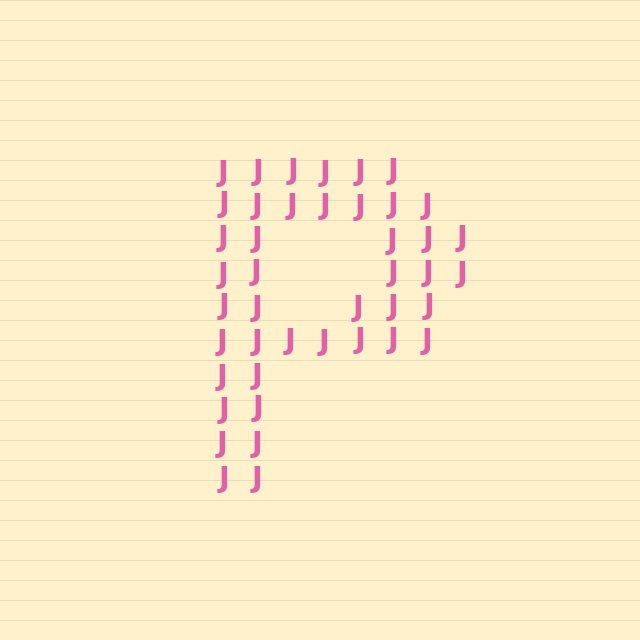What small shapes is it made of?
It is made of small letter J's.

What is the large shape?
The large shape is the letter P.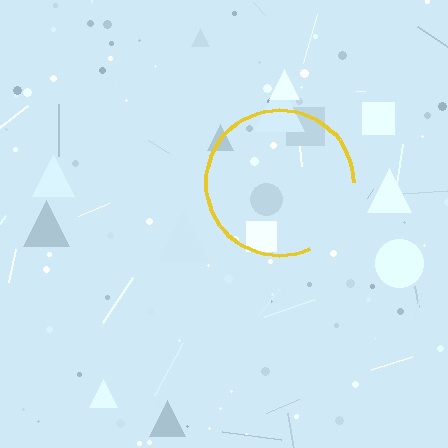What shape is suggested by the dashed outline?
The dashed outline suggests a circle.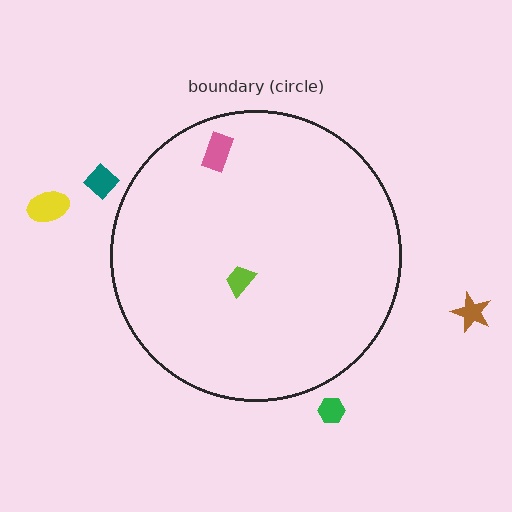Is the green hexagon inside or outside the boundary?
Outside.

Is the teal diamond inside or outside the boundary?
Outside.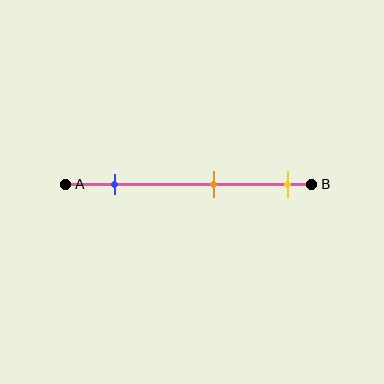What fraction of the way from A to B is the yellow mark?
The yellow mark is approximately 90% (0.9) of the way from A to B.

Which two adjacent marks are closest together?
The orange and yellow marks are the closest adjacent pair.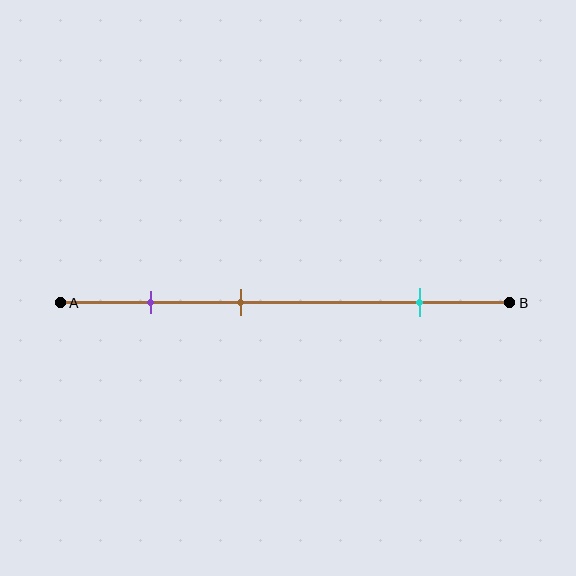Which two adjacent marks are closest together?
The purple and brown marks are the closest adjacent pair.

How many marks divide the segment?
There are 3 marks dividing the segment.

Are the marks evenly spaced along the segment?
No, the marks are not evenly spaced.